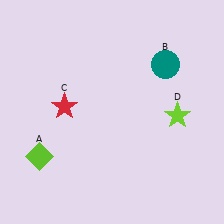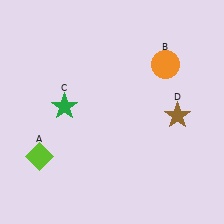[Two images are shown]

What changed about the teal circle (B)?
In Image 1, B is teal. In Image 2, it changed to orange.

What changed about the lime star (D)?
In Image 1, D is lime. In Image 2, it changed to brown.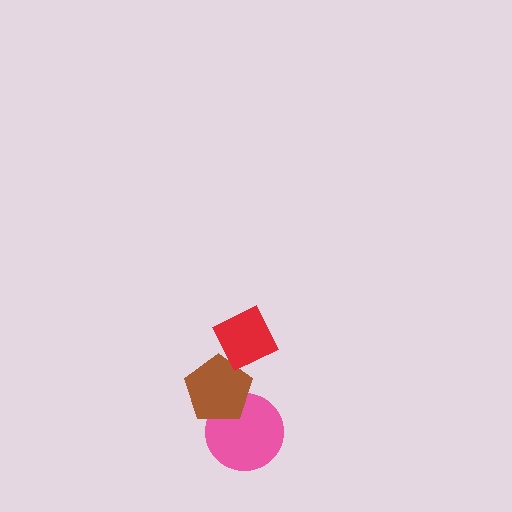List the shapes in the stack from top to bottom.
From top to bottom: the red diamond, the brown pentagon, the pink circle.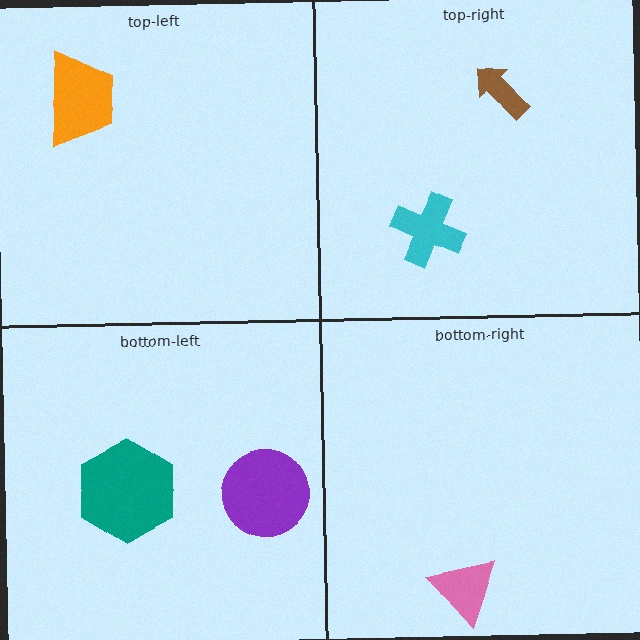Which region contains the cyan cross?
The top-right region.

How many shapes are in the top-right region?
2.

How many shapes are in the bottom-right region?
1.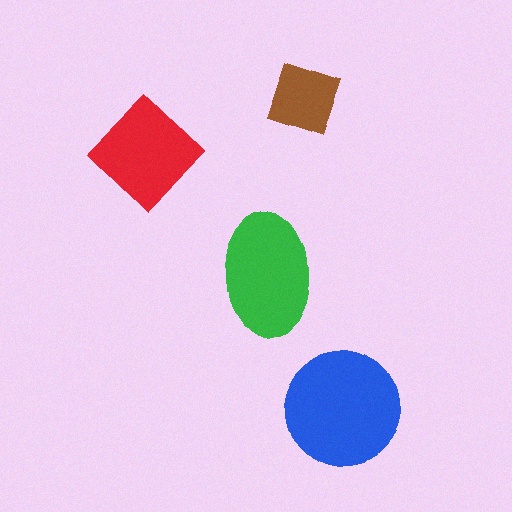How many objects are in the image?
There are 4 objects in the image.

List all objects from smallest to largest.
The brown square, the red diamond, the green ellipse, the blue circle.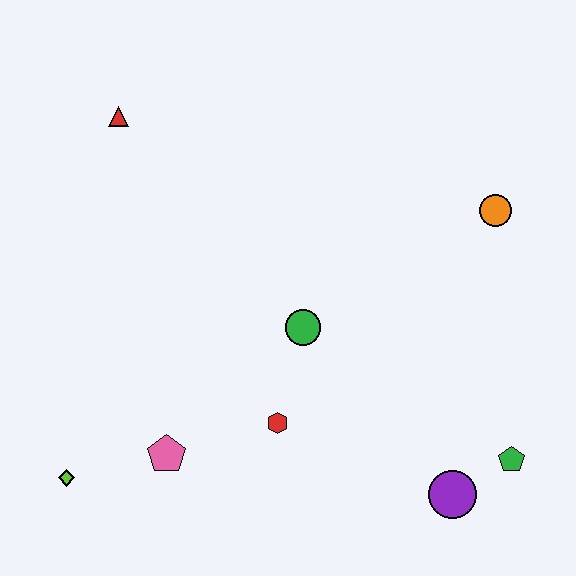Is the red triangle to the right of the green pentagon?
No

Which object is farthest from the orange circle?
The lime diamond is farthest from the orange circle.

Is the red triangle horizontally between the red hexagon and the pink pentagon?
No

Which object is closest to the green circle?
The red hexagon is closest to the green circle.